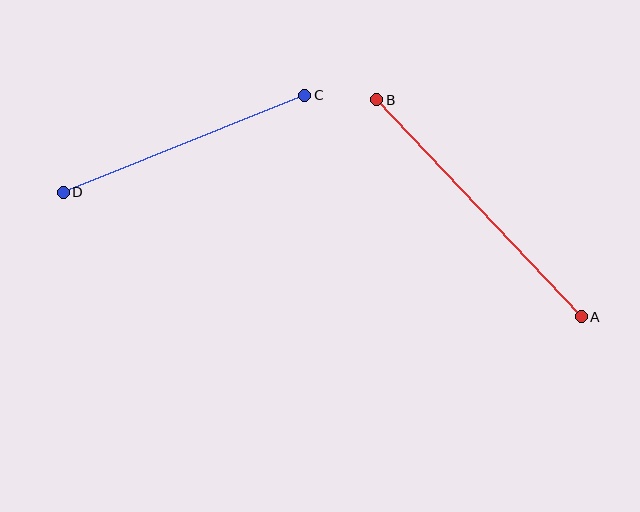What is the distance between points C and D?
The distance is approximately 260 pixels.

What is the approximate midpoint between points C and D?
The midpoint is at approximately (184, 144) pixels.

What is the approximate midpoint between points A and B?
The midpoint is at approximately (479, 208) pixels.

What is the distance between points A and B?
The distance is approximately 298 pixels.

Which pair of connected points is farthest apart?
Points A and B are farthest apart.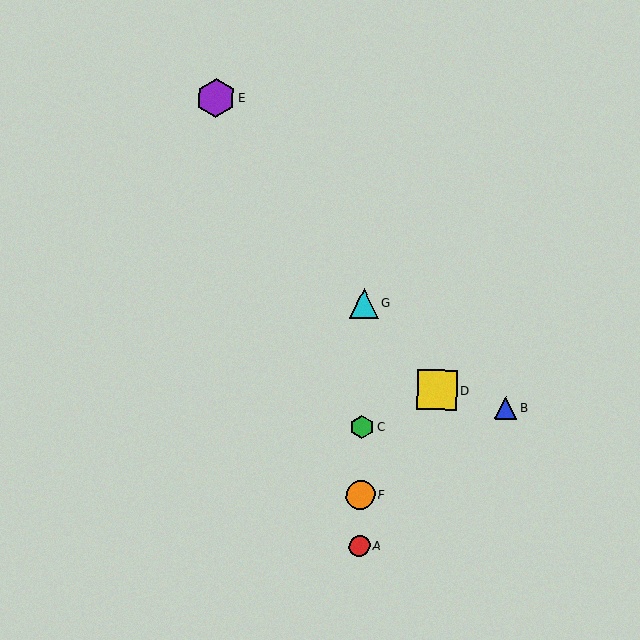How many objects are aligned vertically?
4 objects (A, C, F, G) are aligned vertically.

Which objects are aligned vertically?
Objects A, C, F, G are aligned vertically.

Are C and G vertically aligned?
Yes, both are at x≈362.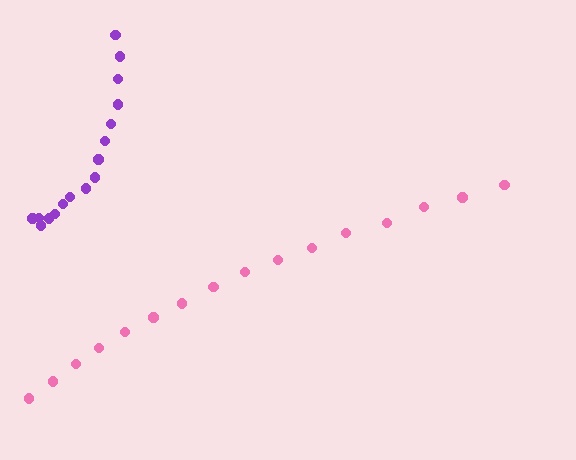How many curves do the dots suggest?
There are 2 distinct paths.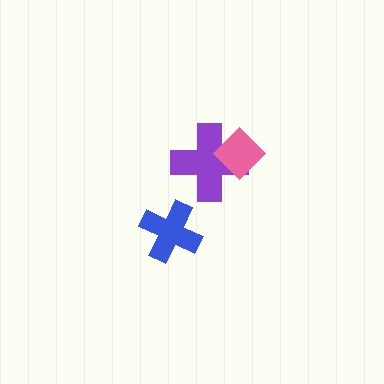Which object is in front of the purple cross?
The pink diamond is in front of the purple cross.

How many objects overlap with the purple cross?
1 object overlaps with the purple cross.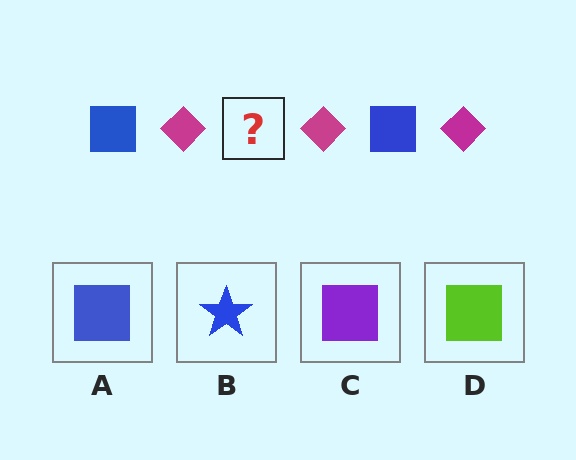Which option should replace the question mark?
Option A.